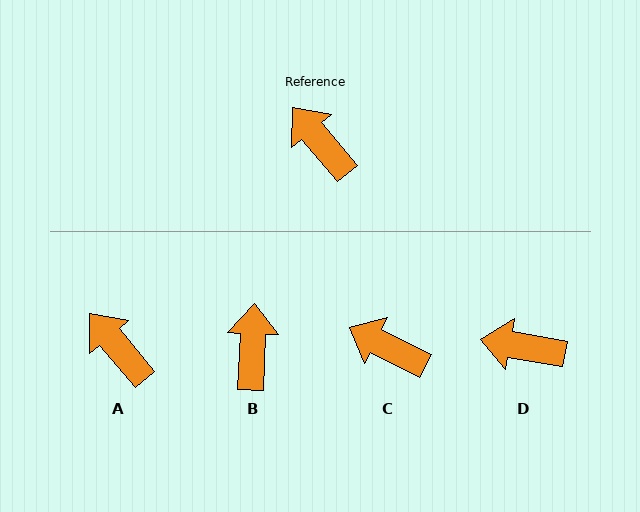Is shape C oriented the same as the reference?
No, it is off by about 23 degrees.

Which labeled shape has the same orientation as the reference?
A.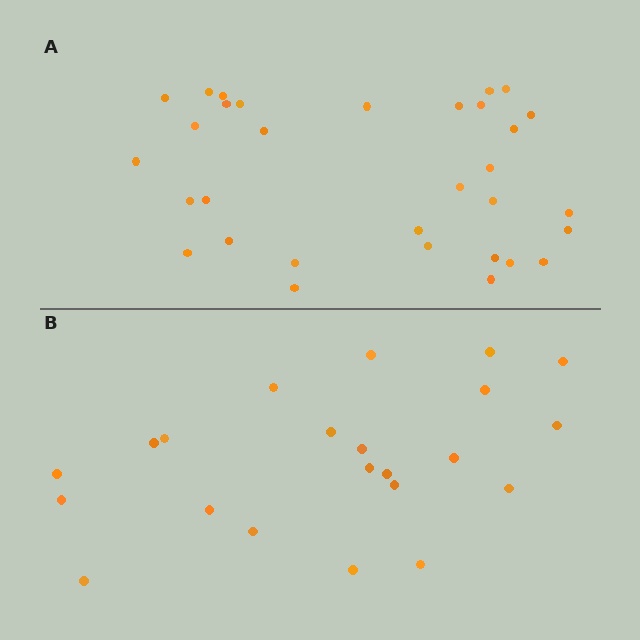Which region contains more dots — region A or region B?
Region A (the top region) has more dots.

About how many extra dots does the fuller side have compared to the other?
Region A has roughly 10 or so more dots than region B.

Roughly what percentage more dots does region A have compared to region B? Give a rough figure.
About 45% more.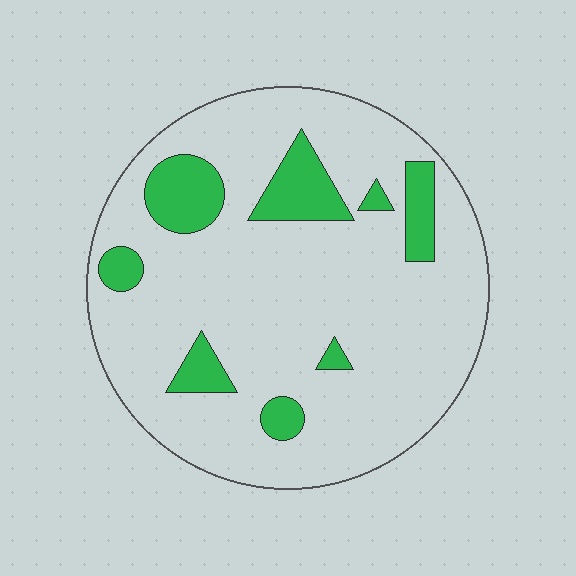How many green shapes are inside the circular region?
8.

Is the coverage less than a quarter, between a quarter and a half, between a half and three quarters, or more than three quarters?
Less than a quarter.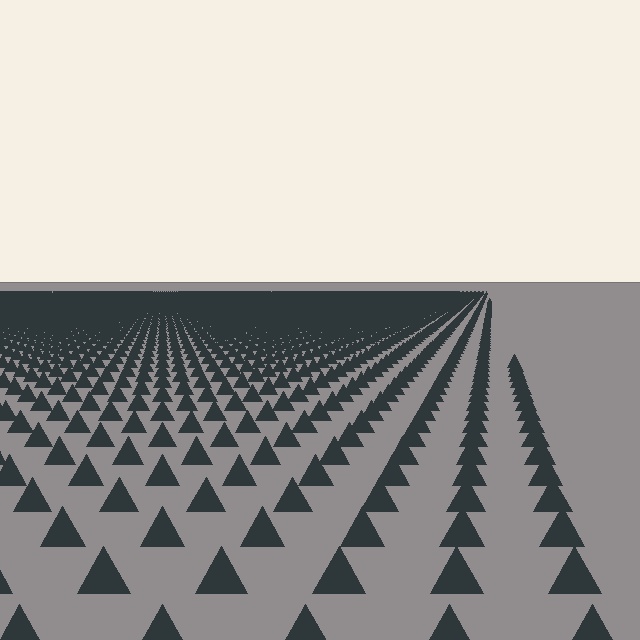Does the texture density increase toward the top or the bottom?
Density increases toward the top.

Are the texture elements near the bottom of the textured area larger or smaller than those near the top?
Larger. Near the bottom, elements are closer to the viewer and appear at a bigger on-screen size.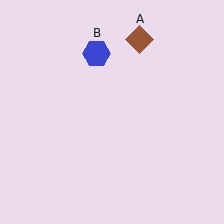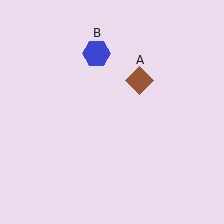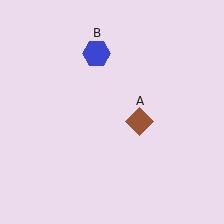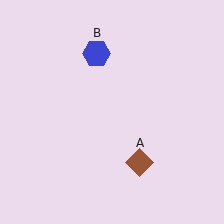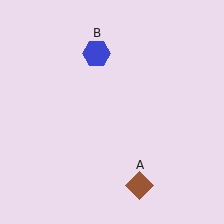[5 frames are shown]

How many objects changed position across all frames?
1 object changed position: brown diamond (object A).